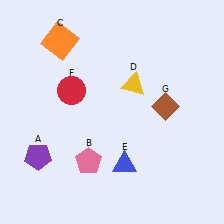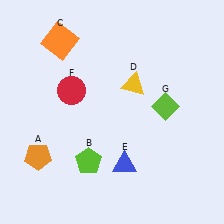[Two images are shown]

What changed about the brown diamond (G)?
In Image 1, G is brown. In Image 2, it changed to lime.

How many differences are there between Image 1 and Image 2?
There are 3 differences between the two images.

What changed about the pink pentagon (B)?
In Image 1, B is pink. In Image 2, it changed to lime.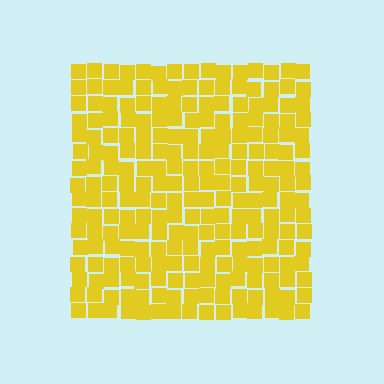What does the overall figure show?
The overall figure shows a square.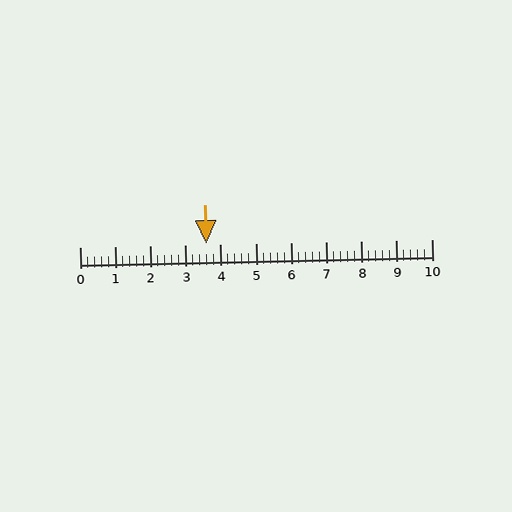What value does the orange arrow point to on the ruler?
The orange arrow points to approximately 3.6.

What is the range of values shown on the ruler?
The ruler shows values from 0 to 10.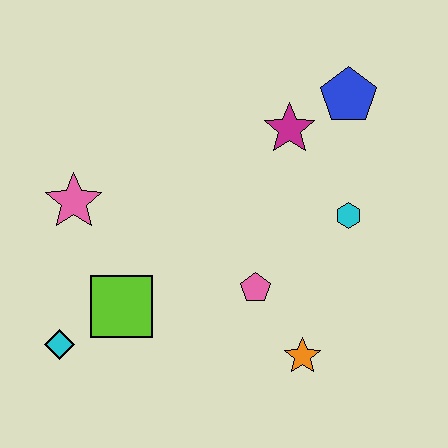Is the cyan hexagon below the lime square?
No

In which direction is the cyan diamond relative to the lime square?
The cyan diamond is to the left of the lime square.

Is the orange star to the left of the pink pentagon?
No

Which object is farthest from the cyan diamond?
The blue pentagon is farthest from the cyan diamond.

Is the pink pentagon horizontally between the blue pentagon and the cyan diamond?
Yes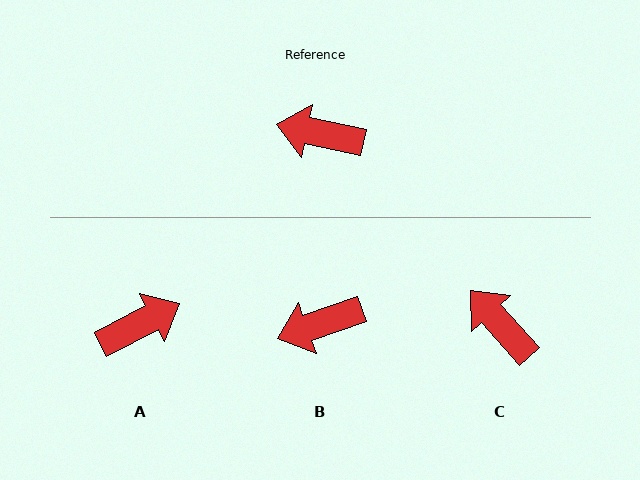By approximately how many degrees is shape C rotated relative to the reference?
Approximately 36 degrees clockwise.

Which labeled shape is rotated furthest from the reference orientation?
A, about 141 degrees away.